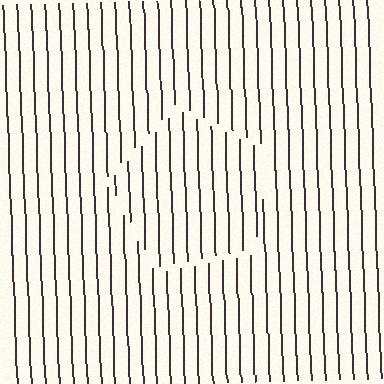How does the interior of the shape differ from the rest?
The interior of the shape contains the same grating, shifted by half a period — the contour is defined by the phase discontinuity where line-ends from the inner and outer gratings abut.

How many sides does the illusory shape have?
5 sides — the line-ends trace a pentagon.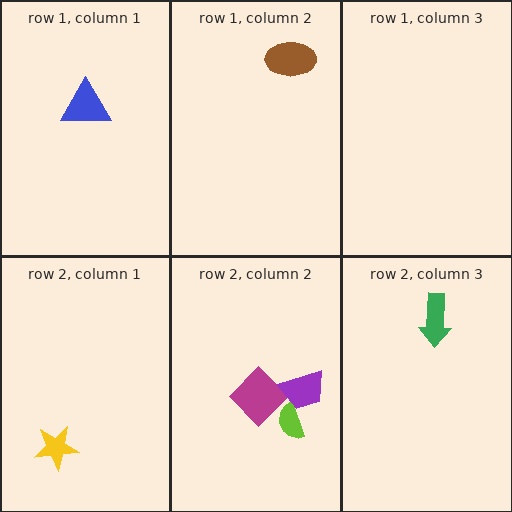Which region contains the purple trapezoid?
The row 2, column 2 region.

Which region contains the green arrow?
The row 2, column 3 region.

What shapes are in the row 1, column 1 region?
The blue triangle.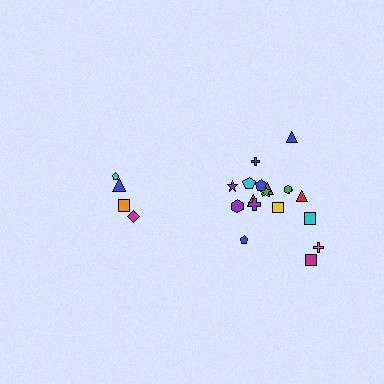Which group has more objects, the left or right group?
The right group.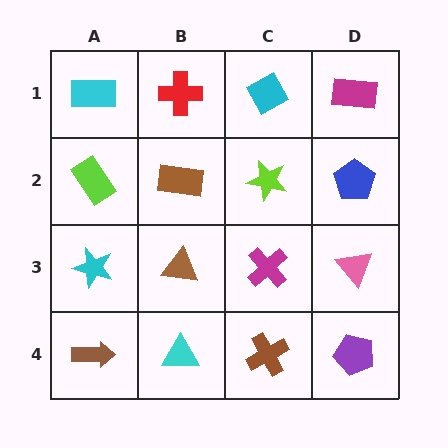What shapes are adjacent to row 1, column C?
A lime star (row 2, column C), a red cross (row 1, column B), a magenta rectangle (row 1, column D).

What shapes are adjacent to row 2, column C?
A cyan diamond (row 1, column C), a magenta cross (row 3, column C), a brown rectangle (row 2, column B), a blue pentagon (row 2, column D).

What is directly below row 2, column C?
A magenta cross.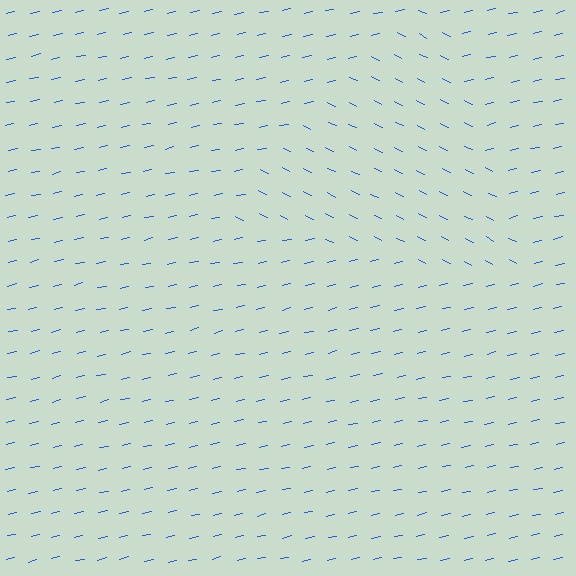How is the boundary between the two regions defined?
The boundary is defined purely by a change in line orientation (approximately 39 degrees difference). All lines are the same color and thickness.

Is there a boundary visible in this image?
Yes, there is a texture boundary formed by a change in line orientation.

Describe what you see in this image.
The image is filled with small blue line segments. A triangle region in the image has lines oriented differently from the surrounding lines, creating a visible texture boundary.